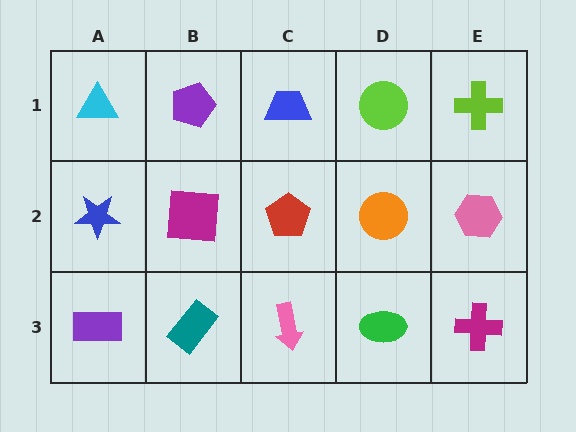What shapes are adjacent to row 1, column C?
A red pentagon (row 2, column C), a purple pentagon (row 1, column B), a lime circle (row 1, column D).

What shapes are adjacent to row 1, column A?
A blue star (row 2, column A), a purple pentagon (row 1, column B).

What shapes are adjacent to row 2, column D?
A lime circle (row 1, column D), a green ellipse (row 3, column D), a red pentagon (row 2, column C), a pink hexagon (row 2, column E).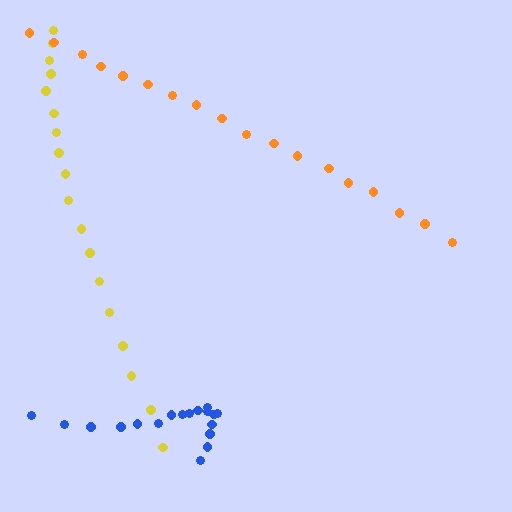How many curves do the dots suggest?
There are 3 distinct paths.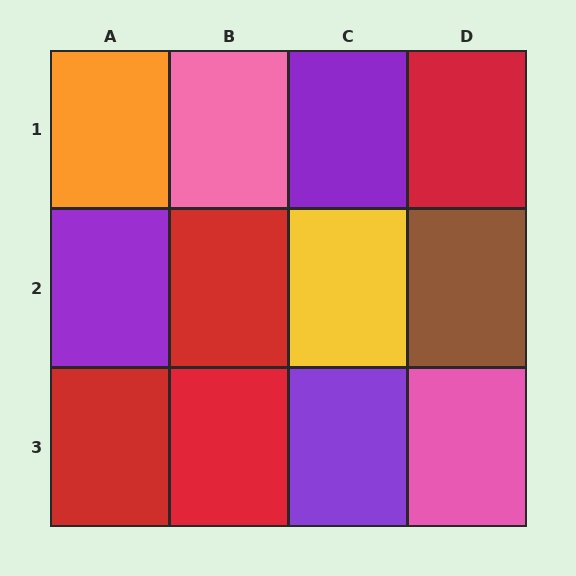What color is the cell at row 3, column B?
Red.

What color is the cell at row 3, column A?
Red.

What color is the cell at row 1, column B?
Pink.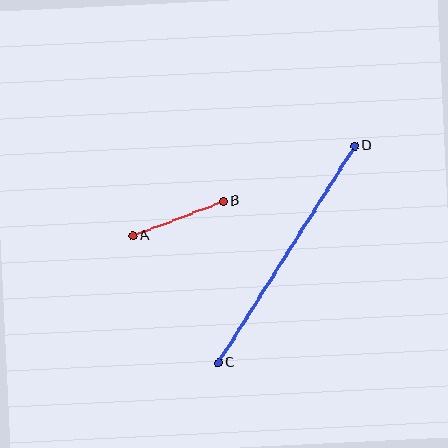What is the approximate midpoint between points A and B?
The midpoint is at approximately (178, 218) pixels.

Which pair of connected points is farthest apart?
Points C and D are farthest apart.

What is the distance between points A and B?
The distance is approximately 97 pixels.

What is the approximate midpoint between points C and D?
The midpoint is at approximately (286, 254) pixels.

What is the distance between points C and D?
The distance is approximately 256 pixels.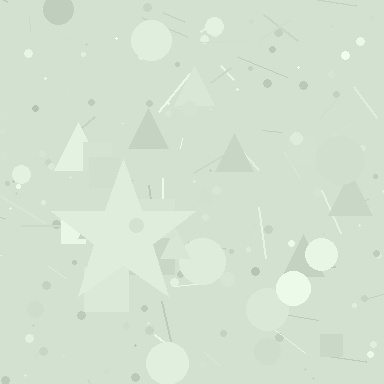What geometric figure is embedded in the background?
A star is embedded in the background.